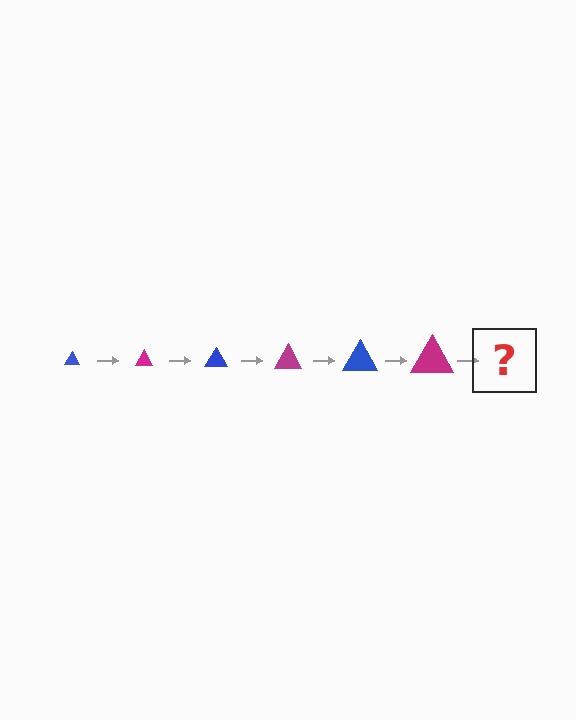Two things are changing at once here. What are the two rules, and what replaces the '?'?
The two rules are that the triangle grows larger each step and the color cycles through blue and magenta. The '?' should be a blue triangle, larger than the previous one.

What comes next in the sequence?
The next element should be a blue triangle, larger than the previous one.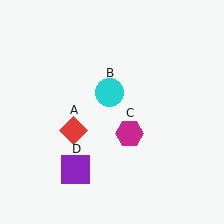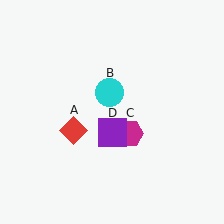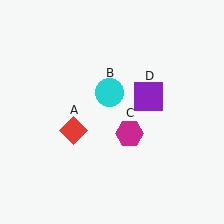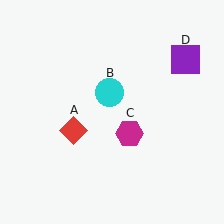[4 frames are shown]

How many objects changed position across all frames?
1 object changed position: purple square (object D).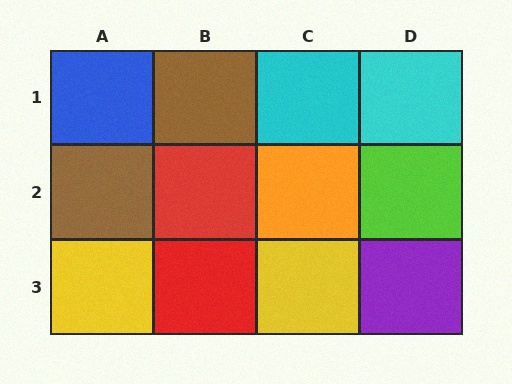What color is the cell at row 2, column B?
Red.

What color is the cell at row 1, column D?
Cyan.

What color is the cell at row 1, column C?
Cyan.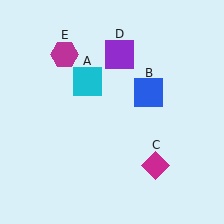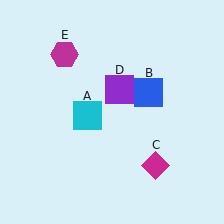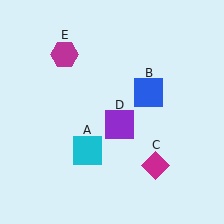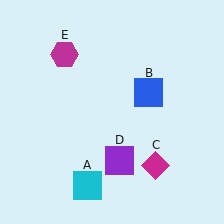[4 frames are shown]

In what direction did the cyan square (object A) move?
The cyan square (object A) moved down.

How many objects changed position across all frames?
2 objects changed position: cyan square (object A), purple square (object D).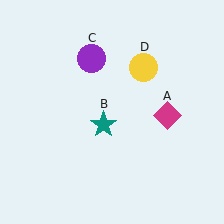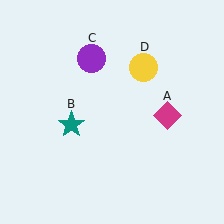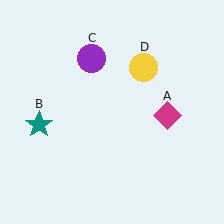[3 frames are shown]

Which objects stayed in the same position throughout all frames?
Magenta diamond (object A) and purple circle (object C) and yellow circle (object D) remained stationary.